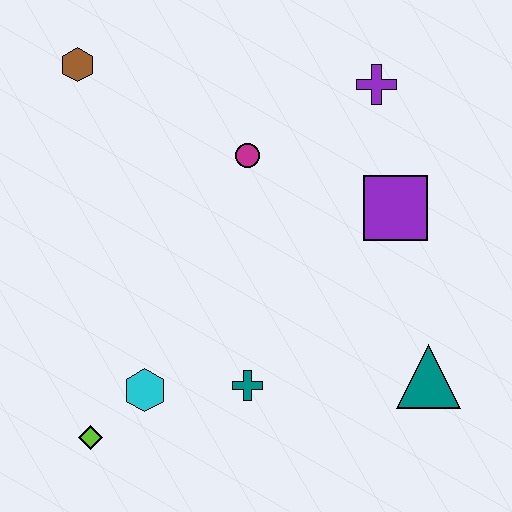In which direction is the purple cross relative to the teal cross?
The purple cross is above the teal cross.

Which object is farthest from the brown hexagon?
The teal triangle is farthest from the brown hexagon.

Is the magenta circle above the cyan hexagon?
Yes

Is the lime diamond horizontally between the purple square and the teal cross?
No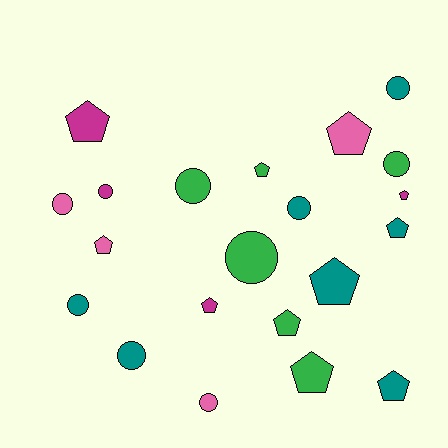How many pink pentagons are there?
There are 2 pink pentagons.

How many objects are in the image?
There are 21 objects.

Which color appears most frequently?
Teal, with 7 objects.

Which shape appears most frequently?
Pentagon, with 11 objects.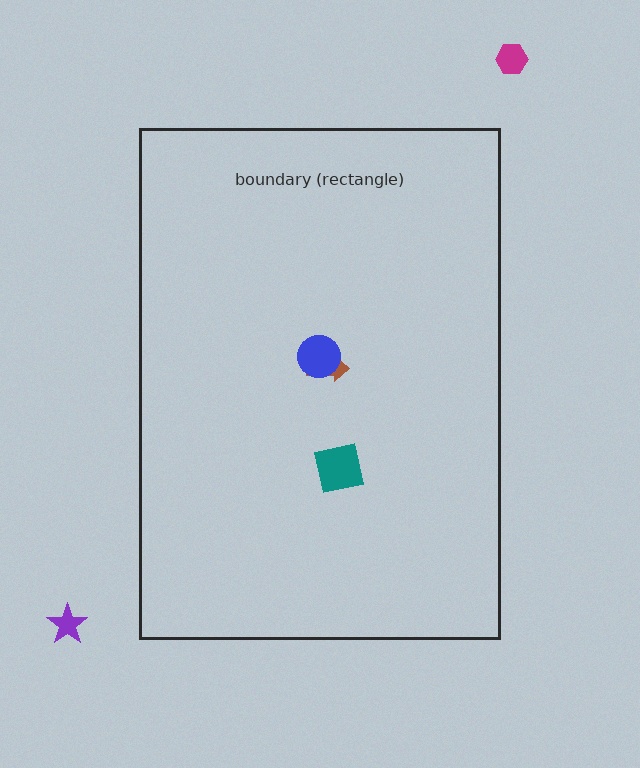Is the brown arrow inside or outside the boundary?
Inside.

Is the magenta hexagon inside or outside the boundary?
Outside.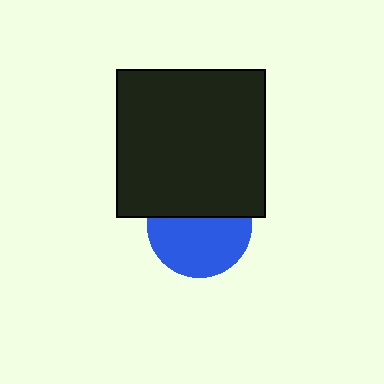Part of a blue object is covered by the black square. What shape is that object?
It is a circle.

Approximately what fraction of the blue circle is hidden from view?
Roughly 40% of the blue circle is hidden behind the black square.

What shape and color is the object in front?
The object in front is a black square.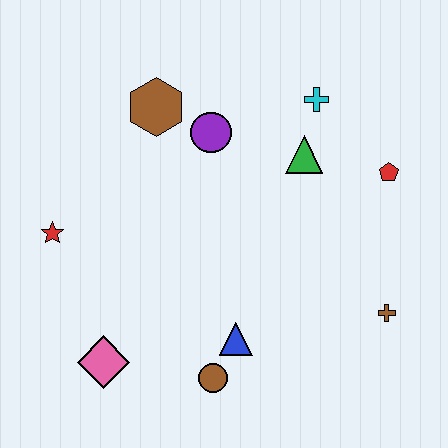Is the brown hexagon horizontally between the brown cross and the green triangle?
No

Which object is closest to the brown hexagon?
The purple circle is closest to the brown hexagon.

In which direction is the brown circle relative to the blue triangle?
The brown circle is below the blue triangle.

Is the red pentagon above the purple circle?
No